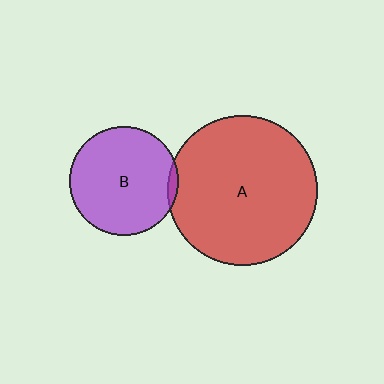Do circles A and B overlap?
Yes.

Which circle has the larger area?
Circle A (red).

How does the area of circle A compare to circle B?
Approximately 1.9 times.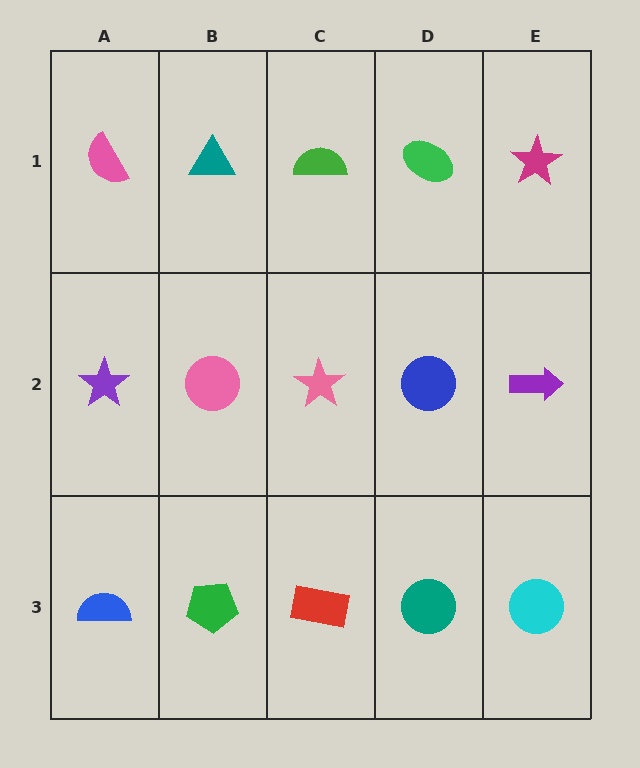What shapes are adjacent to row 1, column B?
A pink circle (row 2, column B), a pink semicircle (row 1, column A), a green semicircle (row 1, column C).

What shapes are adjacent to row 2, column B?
A teal triangle (row 1, column B), a green pentagon (row 3, column B), a purple star (row 2, column A), a pink star (row 2, column C).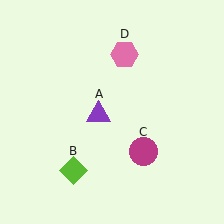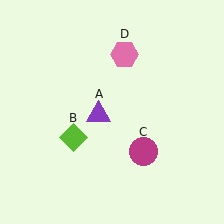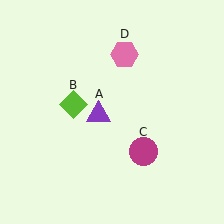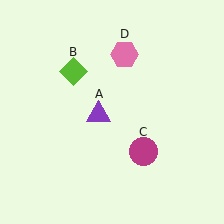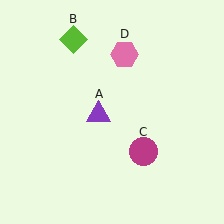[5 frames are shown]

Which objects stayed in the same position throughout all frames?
Purple triangle (object A) and magenta circle (object C) and pink hexagon (object D) remained stationary.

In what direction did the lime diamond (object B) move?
The lime diamond (object B) moved up.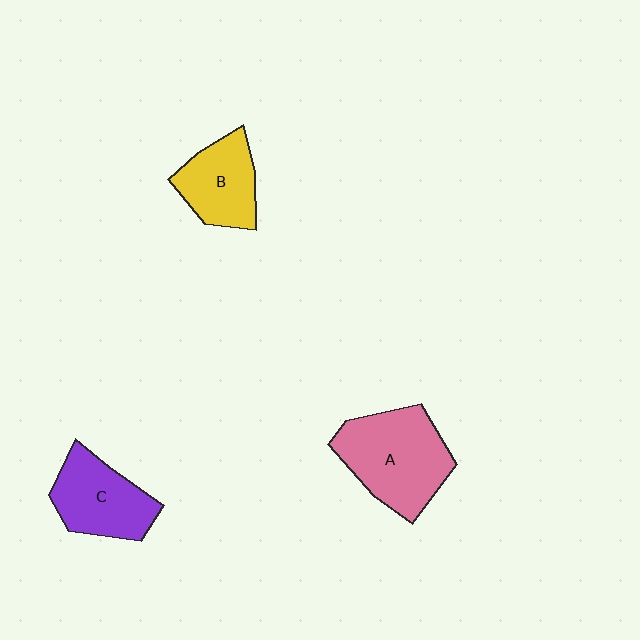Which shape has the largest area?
Shape A (pink).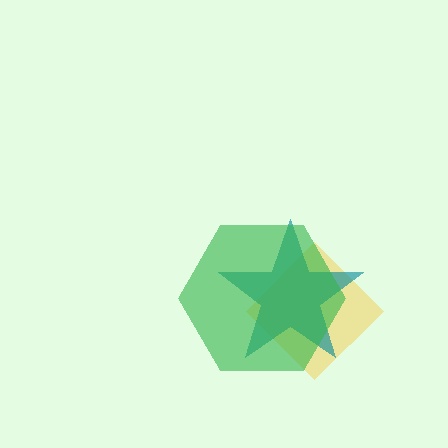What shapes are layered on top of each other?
The layered shapes are: a yellow diamond, a teal star, a green hexagon.